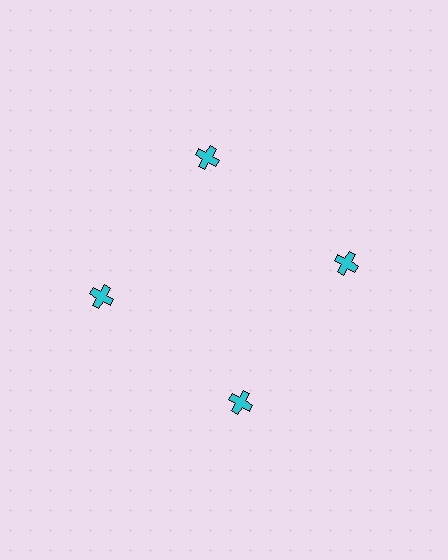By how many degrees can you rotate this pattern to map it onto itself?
The pattern maps onto itself every 90 degrees of rotation.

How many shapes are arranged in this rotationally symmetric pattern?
There are 4 shapes, arranged in 4 groups of 1.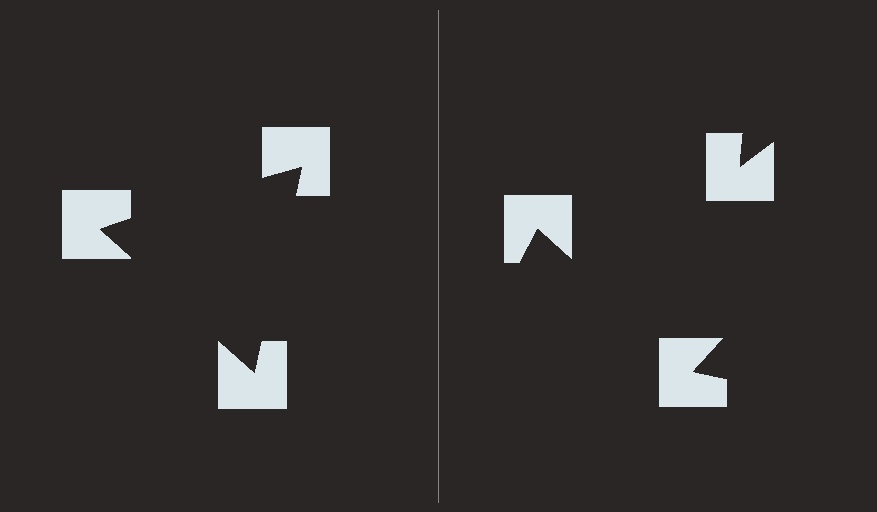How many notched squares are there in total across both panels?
6 — 3 on each side.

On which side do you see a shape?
An illusory triangle appears on the left side. On the right side the wedge cuts are rotated, so no coherent shape forms.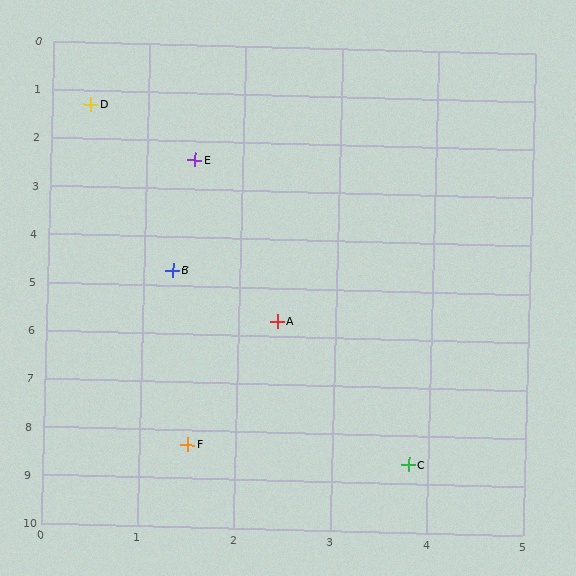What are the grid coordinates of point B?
Point B is at approximately (1.3, 4.7).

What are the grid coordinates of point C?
Point C is at approximately (3.8, 8.6).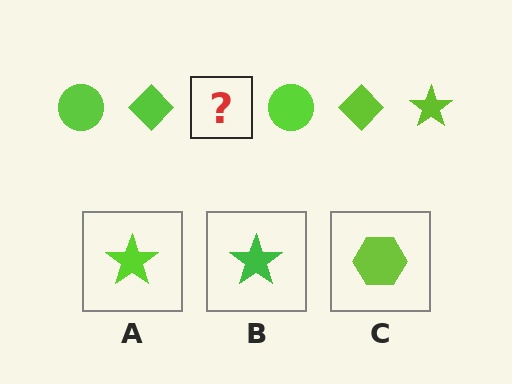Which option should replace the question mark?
Option A.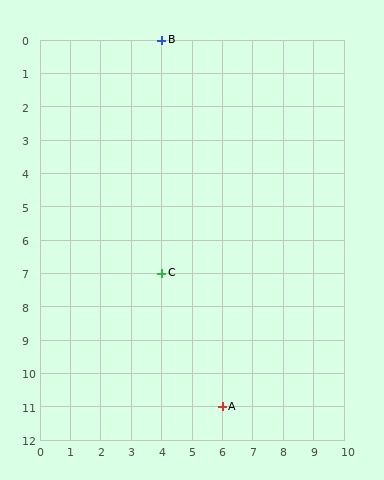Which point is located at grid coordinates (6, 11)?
Point A is at (6, 11).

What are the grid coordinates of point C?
Point C is at grid coordinates (4, 7).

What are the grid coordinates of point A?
Point A is at grid coordinates (6, 11).